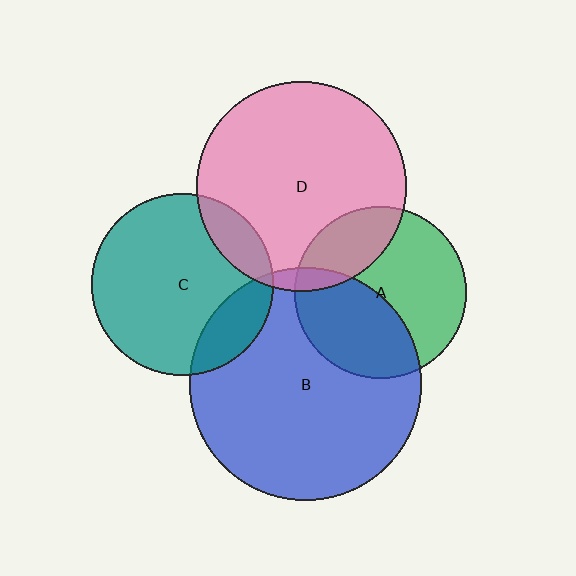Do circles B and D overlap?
Yes.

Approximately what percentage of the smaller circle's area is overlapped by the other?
Approximately 5%.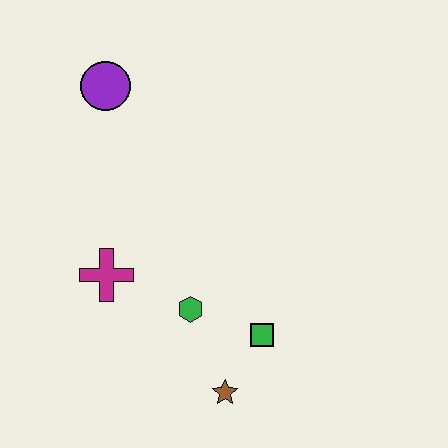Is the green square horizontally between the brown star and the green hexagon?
No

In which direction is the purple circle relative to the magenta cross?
The purple circle is above the magenta cross.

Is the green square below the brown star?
No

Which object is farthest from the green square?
The purple circle is farthest from the green square.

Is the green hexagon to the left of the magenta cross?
No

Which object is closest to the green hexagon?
The green square is closest to the green hexagon.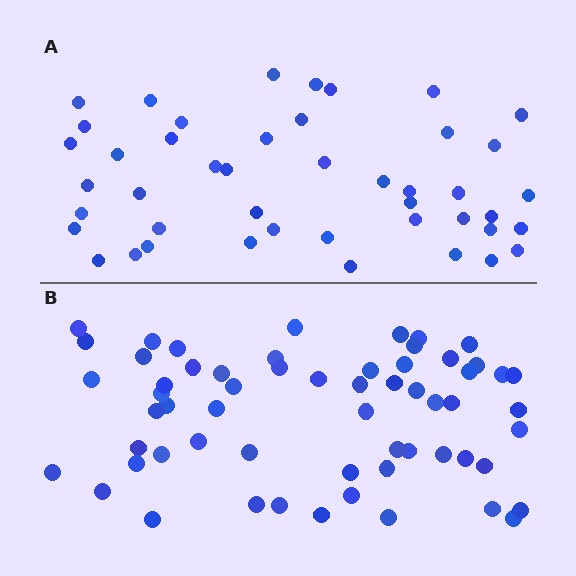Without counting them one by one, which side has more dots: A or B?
Region B (the bottom region) has more dots.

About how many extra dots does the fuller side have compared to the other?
Region B has approximately 15 more dots than region A.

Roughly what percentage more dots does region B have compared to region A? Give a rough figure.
About 35% more.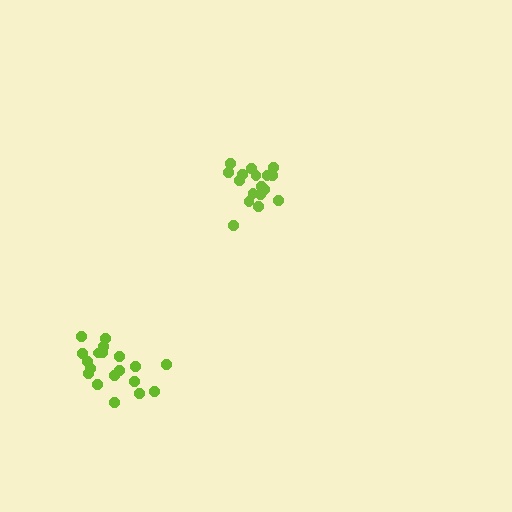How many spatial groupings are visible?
There are 2 spatial groupings.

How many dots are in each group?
Group 1: 17 dots, Group 2: 20 dots (37 total).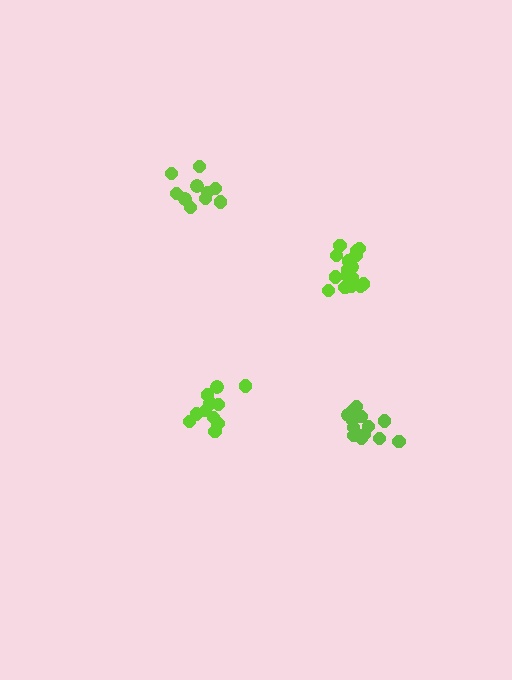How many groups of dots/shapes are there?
There are 4 groups.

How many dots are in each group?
Group 1: 16 dots, Group 2: 15 dots, Group 3: 10 dots, Group 4: 12 dots (53 total).